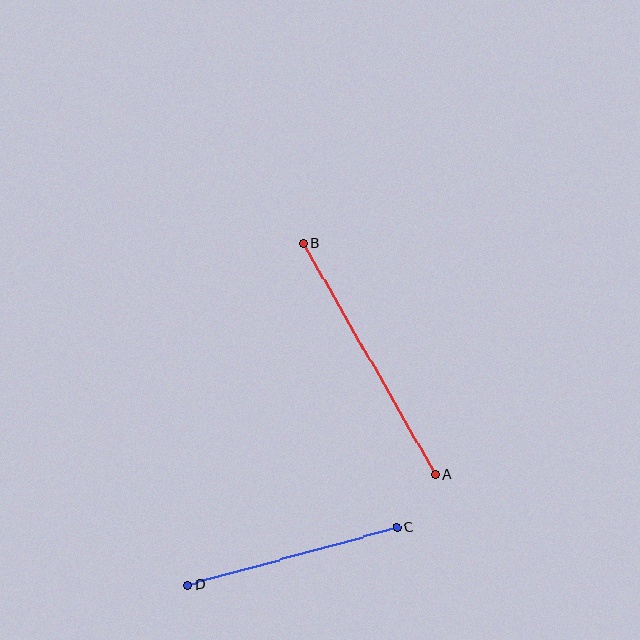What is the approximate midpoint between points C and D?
The midpoint is at approximately (292, 556) pixels.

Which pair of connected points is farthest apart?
Points A and B are farthest apart.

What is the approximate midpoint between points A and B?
The midpoint is at approximately (369, 359) pixels.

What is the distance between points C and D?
The distance is approximately 216 pixels.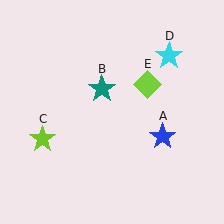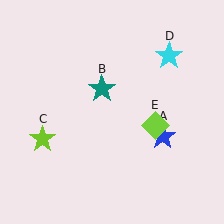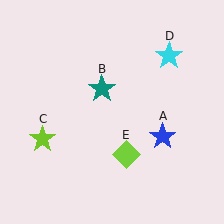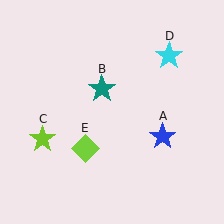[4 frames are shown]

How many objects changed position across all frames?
1 object changed position: lime diamond (object E).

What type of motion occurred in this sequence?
The lime diamond (object E) rotated clockwise around the center of the scene.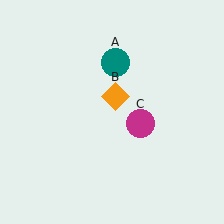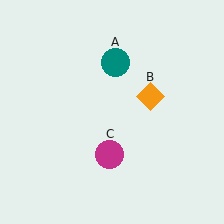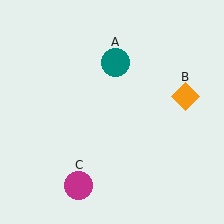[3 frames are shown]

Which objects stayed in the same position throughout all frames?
Teal circle (object A) remained stationary.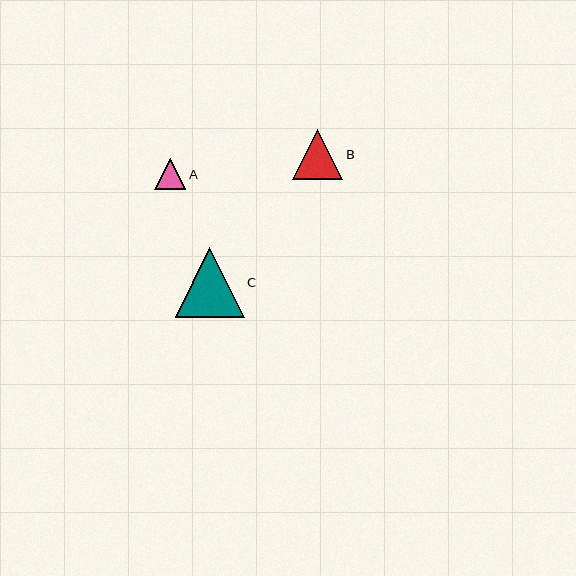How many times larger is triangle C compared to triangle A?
Triangle C is approximately 2.2 times the size of triangle A.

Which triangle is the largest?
Triangle C is the largest with a size of approximately 69 pixels.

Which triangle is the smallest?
Triangle A is the smallest with a size of approximately 31 pixels.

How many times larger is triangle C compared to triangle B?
Triangle C is approximately 1.4 times the size of triangle B.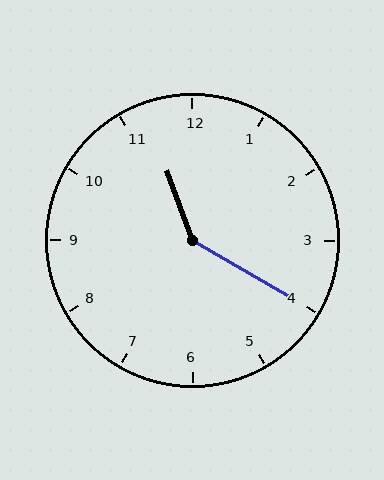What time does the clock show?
11:20.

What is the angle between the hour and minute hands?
Approximately 140 degrees.